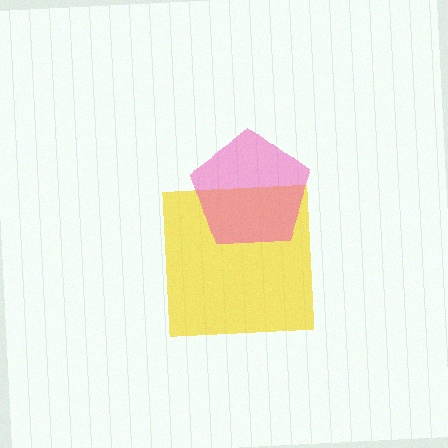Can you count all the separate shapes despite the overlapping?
Yes, there are 2 separate shapes.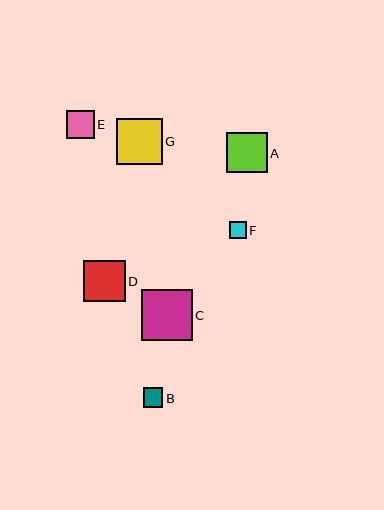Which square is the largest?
Square C is the largest with a size of approximately 51 pixels.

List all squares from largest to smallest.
From largest to smallest: C, G, D, A, E, B, F.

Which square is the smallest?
Square F is the smallest with a size of approximately 16 pixels.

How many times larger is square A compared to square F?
Square A is approximately 2.5 times the size of square F.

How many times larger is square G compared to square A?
Square G is approximately 1.1 times the size of square A.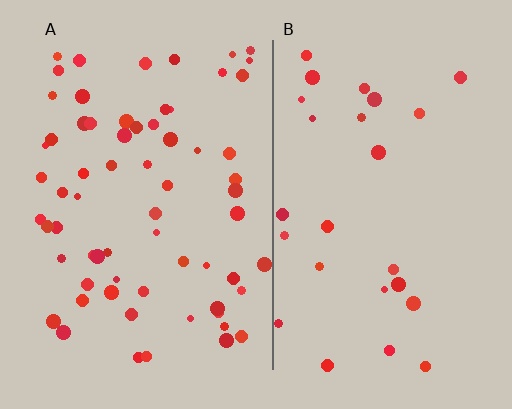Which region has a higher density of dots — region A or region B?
A (the left).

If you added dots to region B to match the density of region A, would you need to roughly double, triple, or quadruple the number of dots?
Approximately triple.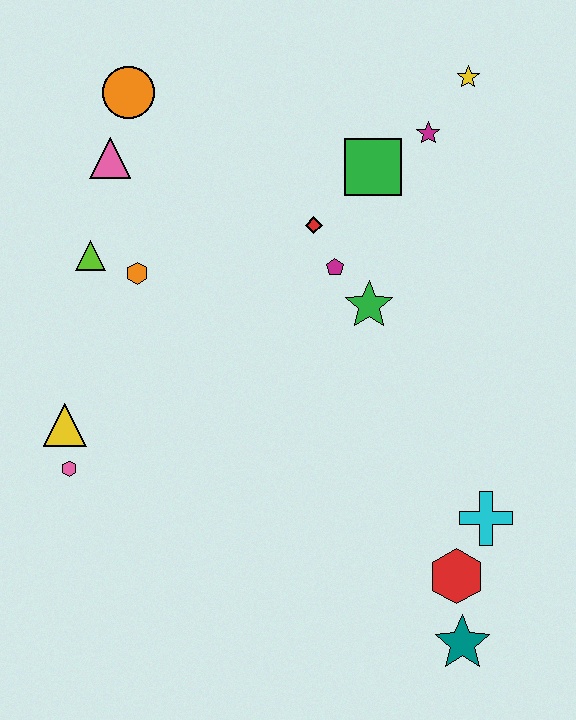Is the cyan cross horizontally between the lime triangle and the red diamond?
No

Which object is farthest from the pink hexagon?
The yellow star is farthest from the pink hexagon.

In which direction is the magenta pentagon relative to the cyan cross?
The magenta pentagon is above the cyan cross.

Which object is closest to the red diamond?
The magenta pentagon is closest to the red diamond.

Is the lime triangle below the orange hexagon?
No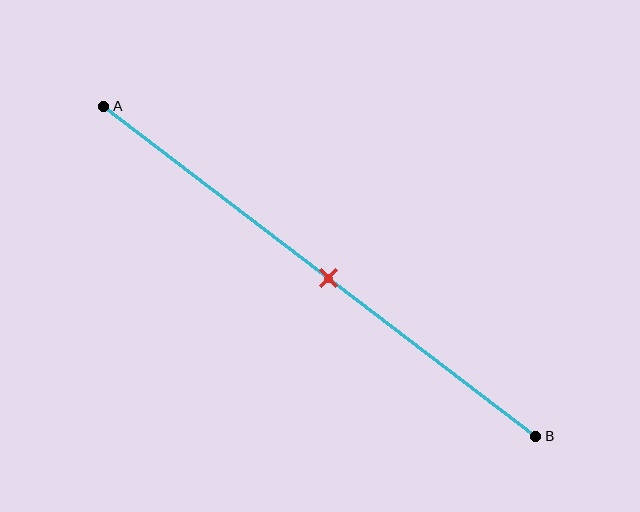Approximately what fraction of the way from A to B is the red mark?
The red mark is approximately 50% of the way from A to B.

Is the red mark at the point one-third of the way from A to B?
No, the mark is at about 50% from A, not at the 33% one-third point.